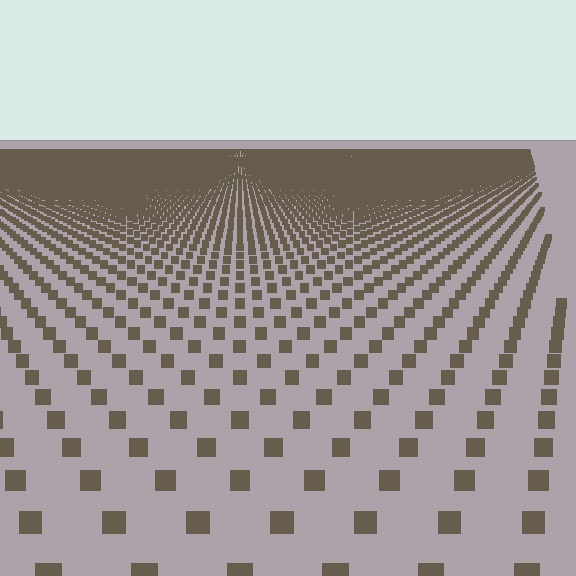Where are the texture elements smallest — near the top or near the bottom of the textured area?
Near the top.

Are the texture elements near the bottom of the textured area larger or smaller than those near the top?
Larger. Near the bottom, elements are closer to the viewer and appear at a bigger on-screen size.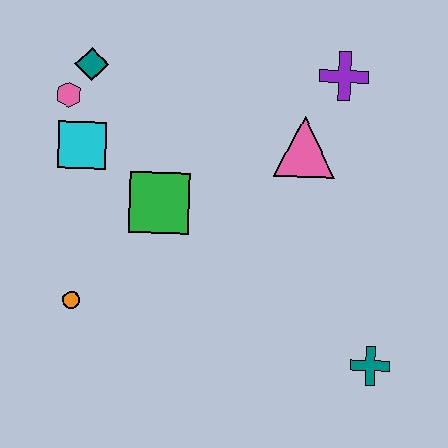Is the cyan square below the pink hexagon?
Yes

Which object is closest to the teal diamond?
The pink hexagon is closest to the teal diamond.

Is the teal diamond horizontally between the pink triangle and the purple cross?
No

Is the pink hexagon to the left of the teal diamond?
Yes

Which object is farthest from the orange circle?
The purple cross is farthest from the orange circle.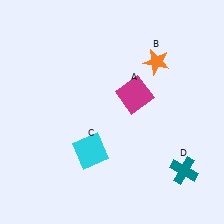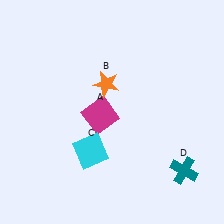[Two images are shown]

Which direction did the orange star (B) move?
The orange star (B) moved left.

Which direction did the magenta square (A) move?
The magenta square (A) moved left.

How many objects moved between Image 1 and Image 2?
2 objects moved between the two images.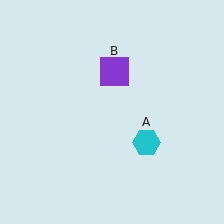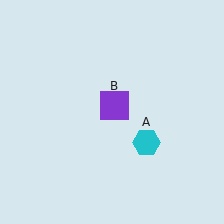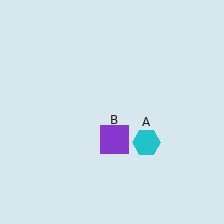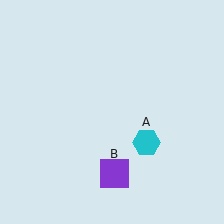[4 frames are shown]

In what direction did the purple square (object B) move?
The purple square (object B) moved down.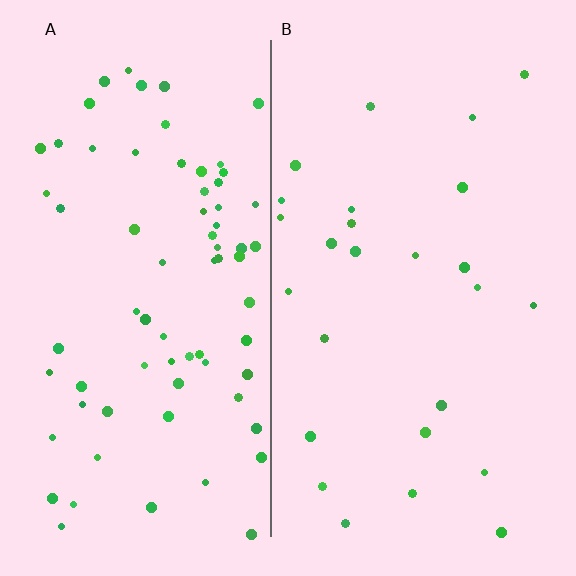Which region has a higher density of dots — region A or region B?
A (the left).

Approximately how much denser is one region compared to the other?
Approximately 2.8× — region A over region B.